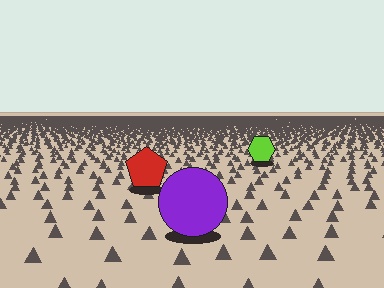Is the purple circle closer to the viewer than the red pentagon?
Yes. The purple circle is closer — you can tell from the texture gradient: the ground texture is coarser near it.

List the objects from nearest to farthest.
From nearest to farthest: the purple circle, the red pentagon, the lime hexagon.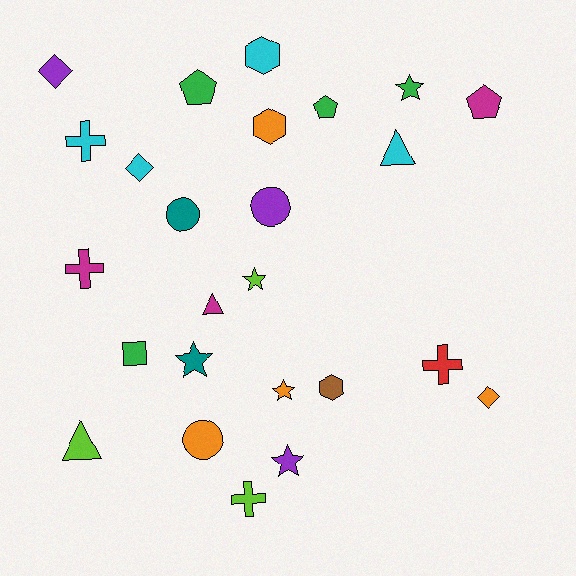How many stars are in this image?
There are 5 stars.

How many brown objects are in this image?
There is 1 brown object.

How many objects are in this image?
There are 25 objects.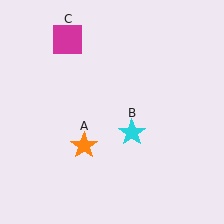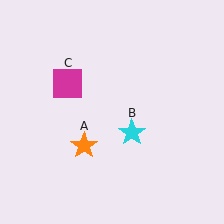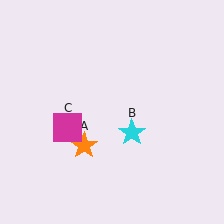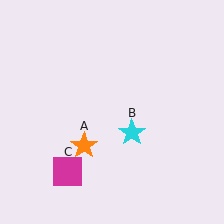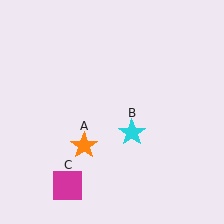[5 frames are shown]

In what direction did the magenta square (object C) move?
The magenta square (object C) moved down.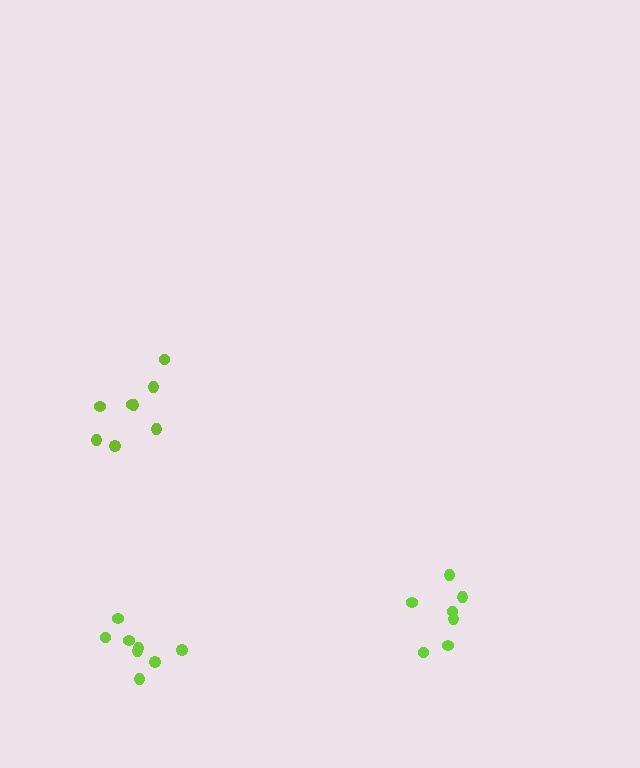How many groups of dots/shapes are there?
There are 3 groups.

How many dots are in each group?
Group 1: 8 dots, Group 2: 7 dots, Group 3: 8 dots (23 total).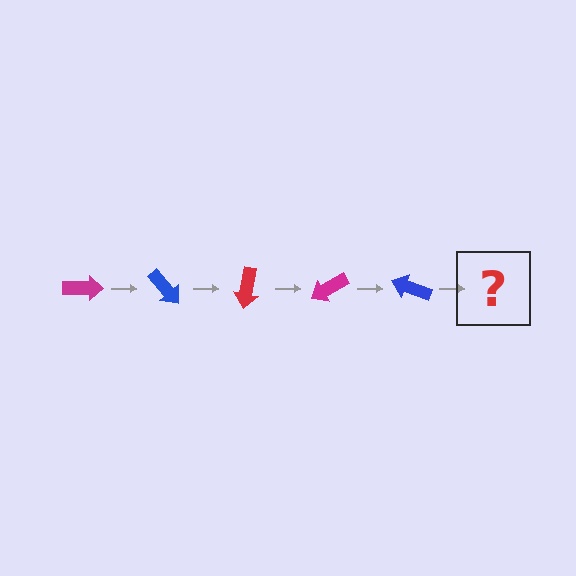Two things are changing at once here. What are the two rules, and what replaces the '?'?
The two rules are that it rotates 50 degrees each step and the color cycles through magenta, blue, and red. The '?' should be a red arrow, rotated 250 degrees from the start.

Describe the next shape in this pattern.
It should be a red arrow, rotated 250 degrees from the start.